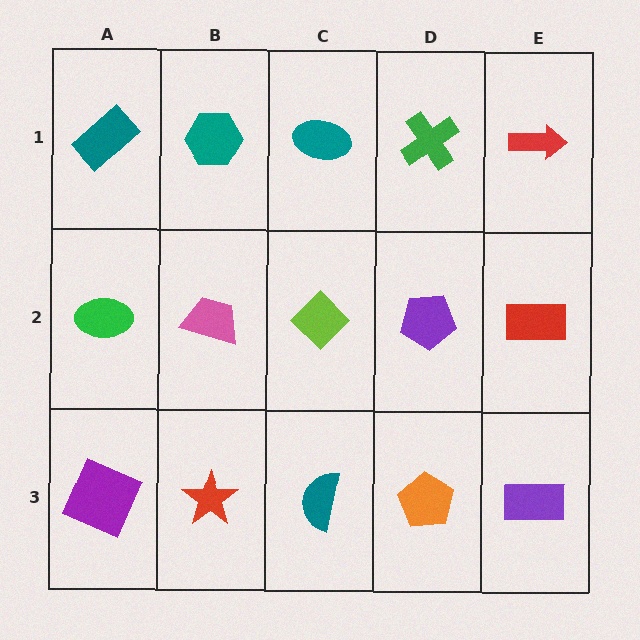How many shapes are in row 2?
5 shapes.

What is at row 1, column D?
A green cross.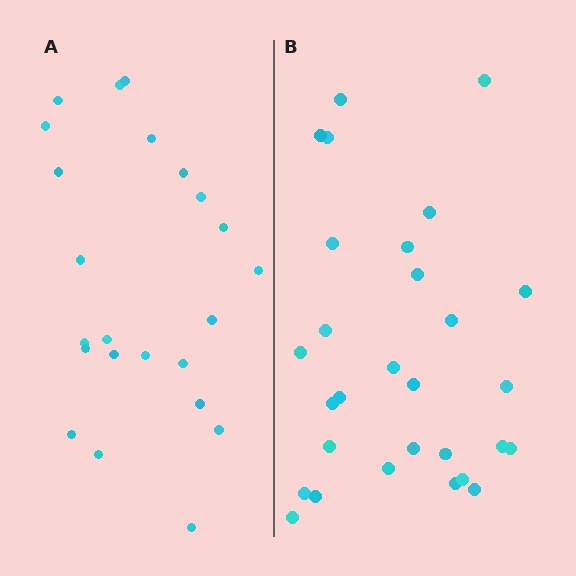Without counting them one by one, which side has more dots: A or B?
Region B (the right region) has more dots.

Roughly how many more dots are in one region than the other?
Region B has about 6 more dots than region A.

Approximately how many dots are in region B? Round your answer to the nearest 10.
About 30 dots. (The exact count is 29, which rounds to 30.)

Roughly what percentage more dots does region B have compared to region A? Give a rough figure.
About 25% more.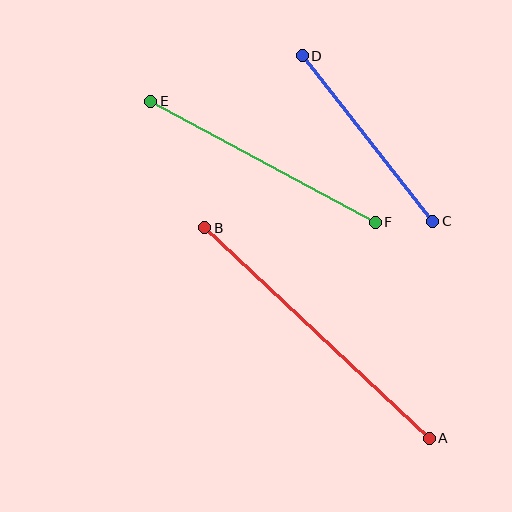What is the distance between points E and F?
The distance is approximately 255 pixels.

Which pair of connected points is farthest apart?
Points A and B are farthest apart.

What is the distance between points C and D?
The distance is approximately 211 pixels.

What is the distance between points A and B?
The distance is approximately 308 pixels.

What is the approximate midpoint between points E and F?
The midpoint is at approximately (263, 162) pixels.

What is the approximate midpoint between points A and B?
The midpoint is at approximately (317, 333) pixels.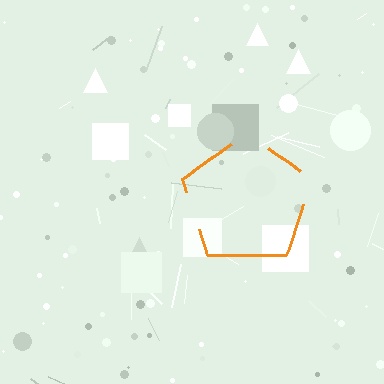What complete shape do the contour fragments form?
The contour fragments form a pentagon.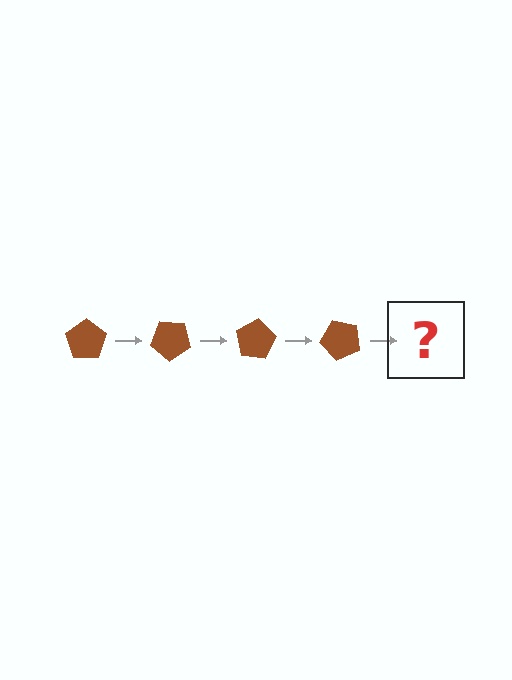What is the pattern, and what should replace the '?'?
The pattern is that the pentagon rotates 40 degrees each step. The '?' should be a brown pentagon rotated 160 degrees.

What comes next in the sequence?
The next element should be a brown pentagon rotated 160 degrees.